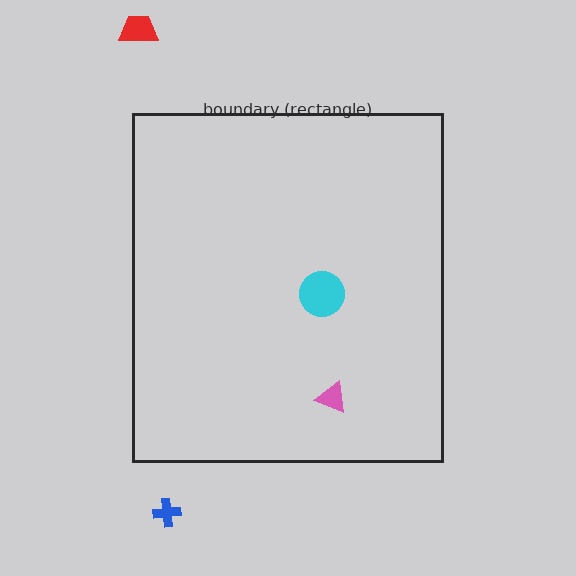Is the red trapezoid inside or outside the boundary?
Outside.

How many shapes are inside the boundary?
2 inside, 2 outside.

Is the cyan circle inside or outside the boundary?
Inside.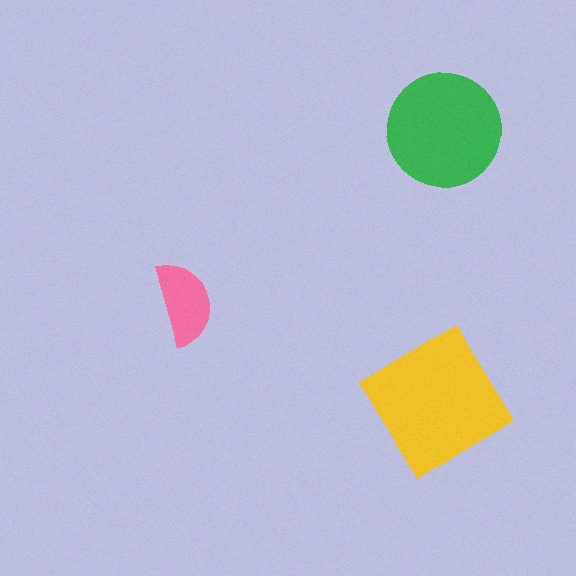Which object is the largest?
The yellow diamond.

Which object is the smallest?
The pink semicircle.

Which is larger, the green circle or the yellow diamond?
The yellow diamond.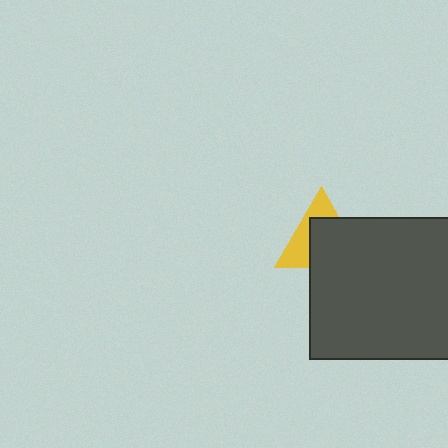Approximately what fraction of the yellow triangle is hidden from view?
Roughly 58% of the yellow triangle is hidden behind the dark gray square.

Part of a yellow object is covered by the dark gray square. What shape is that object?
It is a triangle.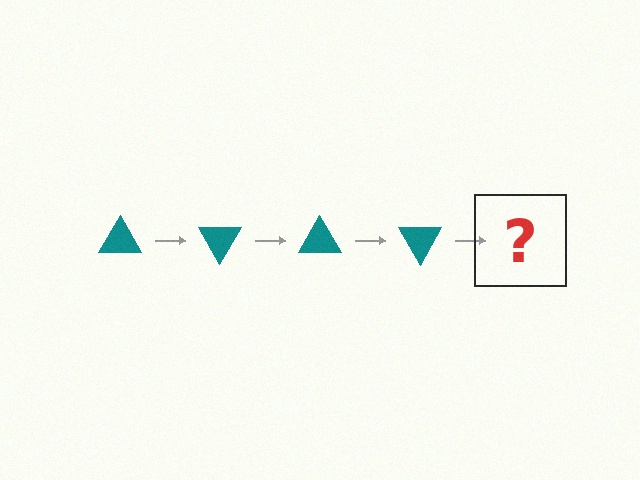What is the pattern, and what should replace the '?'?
The pattern is that the triangle rotates 60 degrees each step. The '?' should be a teal triangle rotated 240 degrees.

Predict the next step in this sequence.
The next step is a teal triangle rotated 240 degrees.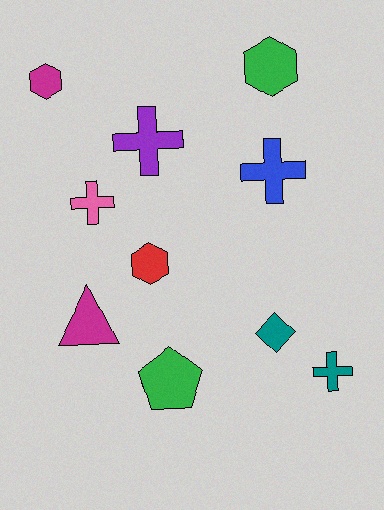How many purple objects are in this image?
There is 1 purple object.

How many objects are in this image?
There are 10 objects.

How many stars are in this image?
There are no stars.